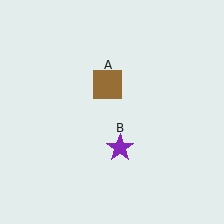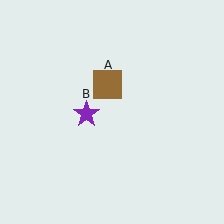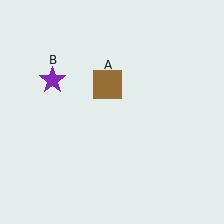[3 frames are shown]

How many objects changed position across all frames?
1 object changed position: purple star (object B).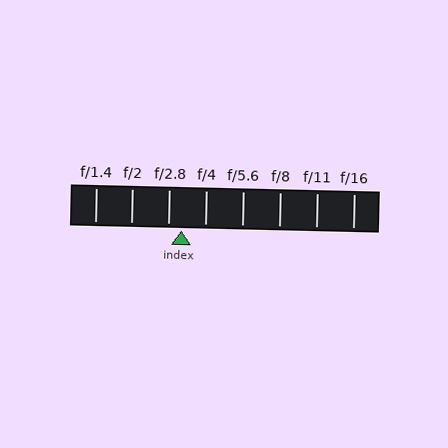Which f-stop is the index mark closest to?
The index mark is closest to f/2.8.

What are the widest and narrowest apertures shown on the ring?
The widest aperture shown is f/1.4 and the narrowest is f/16.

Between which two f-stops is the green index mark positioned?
The index mark is between f/2.8 and f/4.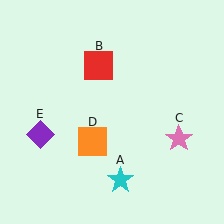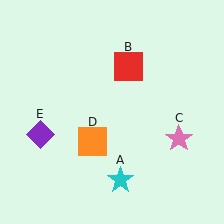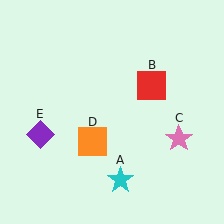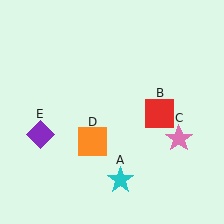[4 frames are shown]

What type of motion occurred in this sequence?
The red square (object B) rotated clockwise around the center of the scene.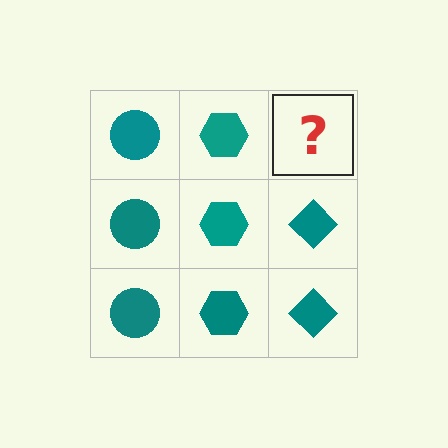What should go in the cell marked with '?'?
The missing cell should contain a teal diamond.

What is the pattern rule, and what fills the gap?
The rule is that each column has a consistent shape. The gap should be filled with a teal diamond.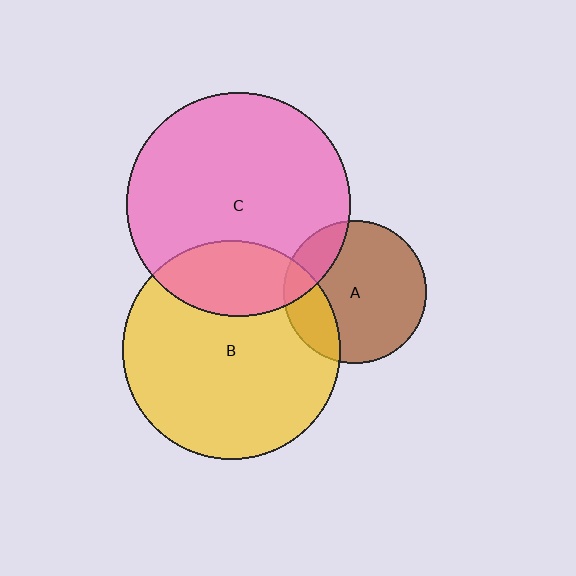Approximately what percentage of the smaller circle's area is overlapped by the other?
Approximately 15%.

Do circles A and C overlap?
Yes.